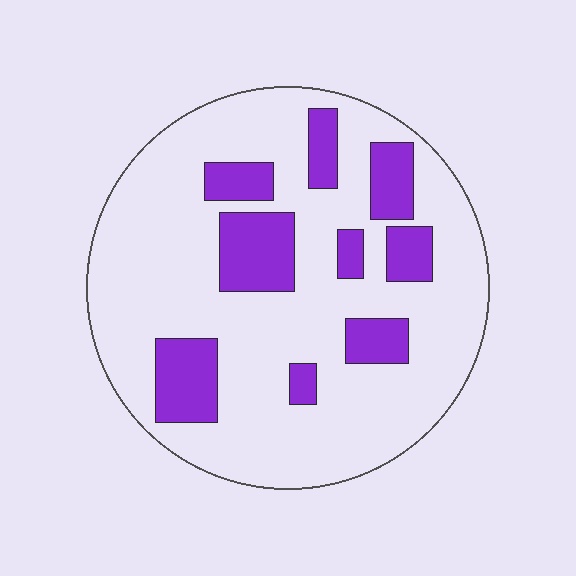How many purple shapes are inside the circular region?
9.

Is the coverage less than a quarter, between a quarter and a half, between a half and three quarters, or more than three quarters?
Less than a quarter.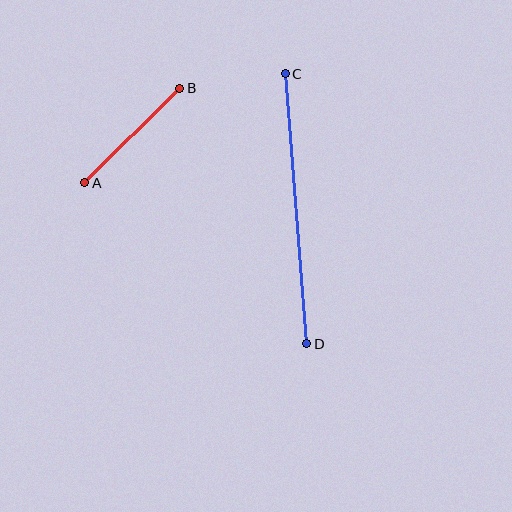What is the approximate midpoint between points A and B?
The midpoint is at approximately (132, 136) pixels.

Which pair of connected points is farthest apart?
Points C and D are farthest apart.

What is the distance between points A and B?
The distance is approximately 134 pixels.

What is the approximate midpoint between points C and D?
The midpoint is at approximately (296, 209) pixels.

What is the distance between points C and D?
The distance is approximately 271 pixels.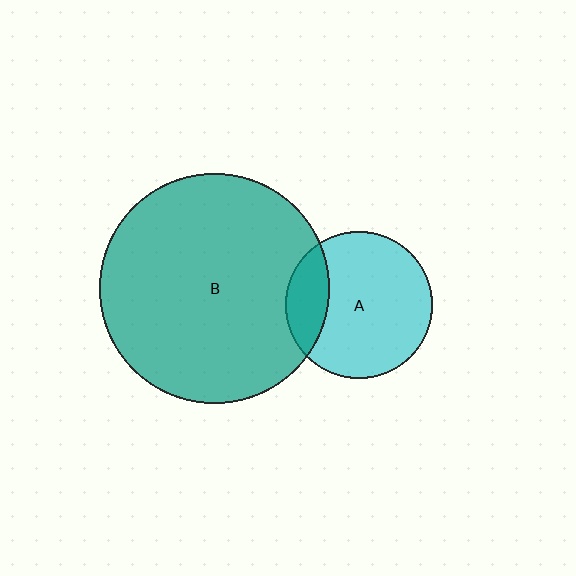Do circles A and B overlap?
Yes.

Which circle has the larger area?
Circle B (teal).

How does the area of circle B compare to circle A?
Approximately 2.4 times.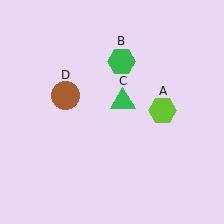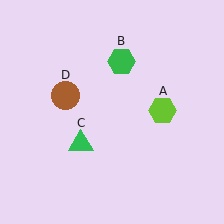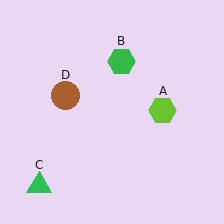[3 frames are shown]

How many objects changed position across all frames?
1 object changed position: green triangle (object C).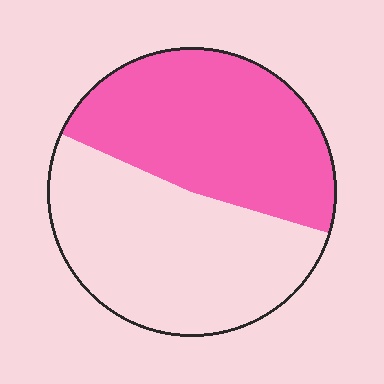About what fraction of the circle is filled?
About one half (1/2).